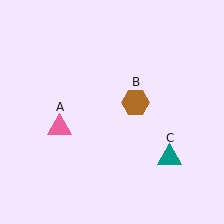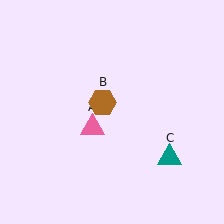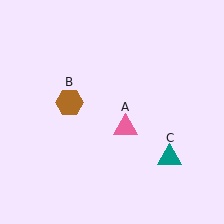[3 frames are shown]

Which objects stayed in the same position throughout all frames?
Teal triangle (object C) remained stationary.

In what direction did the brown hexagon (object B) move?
The brown hexagon (object B) moved left.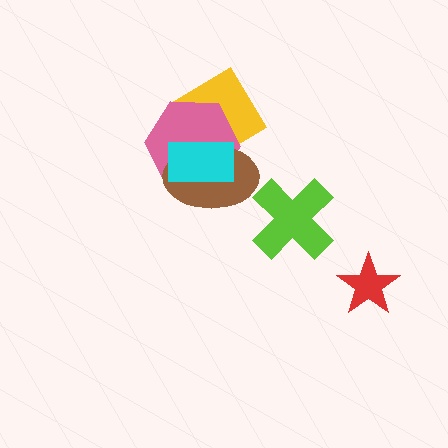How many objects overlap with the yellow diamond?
3 objects overlap with the yellow diamond.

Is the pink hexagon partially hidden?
Yes, it is partially covered by another shape.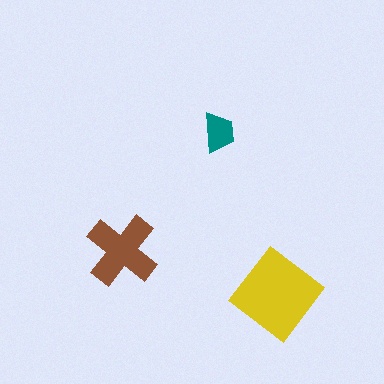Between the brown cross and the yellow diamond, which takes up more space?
The yellow diamond.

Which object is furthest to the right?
The yellow diamond is rightmost.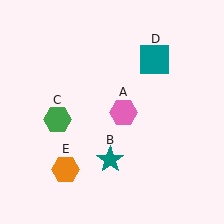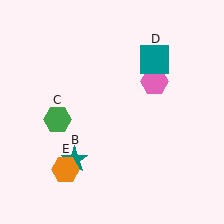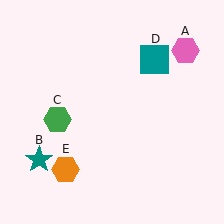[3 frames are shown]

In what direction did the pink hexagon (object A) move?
The pink hexagon (object A) moved up and to the right.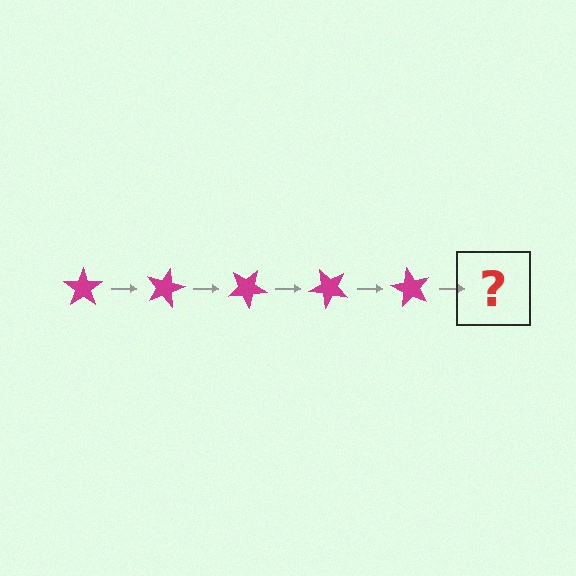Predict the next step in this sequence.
The next step is a magenta star rotated 75 degrees.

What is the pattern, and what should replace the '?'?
The pattern is that the star rotates 15 degrees each step. The '?' should be a magenta star rotated 75 degrees.